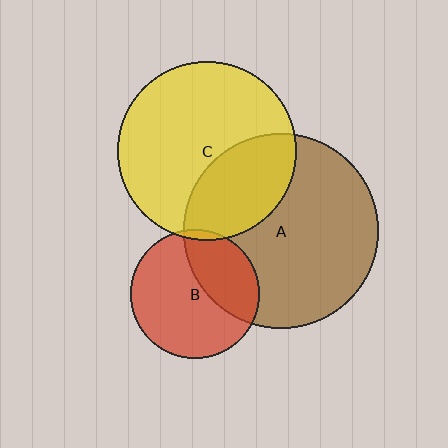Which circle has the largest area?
Circle A (brown).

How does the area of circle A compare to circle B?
Approximately 2.3 times.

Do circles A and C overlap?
Yes.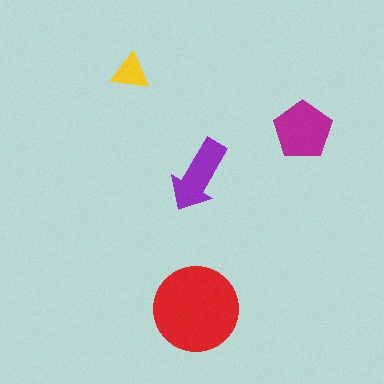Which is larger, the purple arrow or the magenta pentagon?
The magenta pentagon.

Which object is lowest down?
The red circle is bottommost.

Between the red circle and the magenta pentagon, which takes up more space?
The red circle.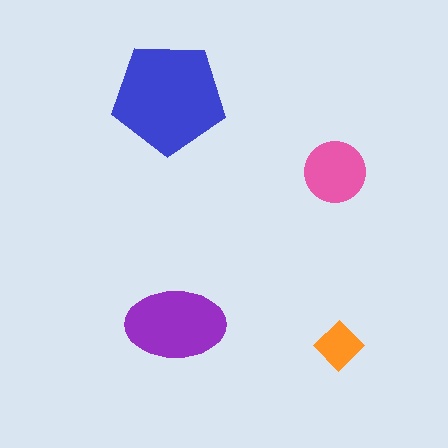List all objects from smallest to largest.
The orange diamond, the pink circle, the purple ellipse, the blue pentagon.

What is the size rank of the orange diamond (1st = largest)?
4th.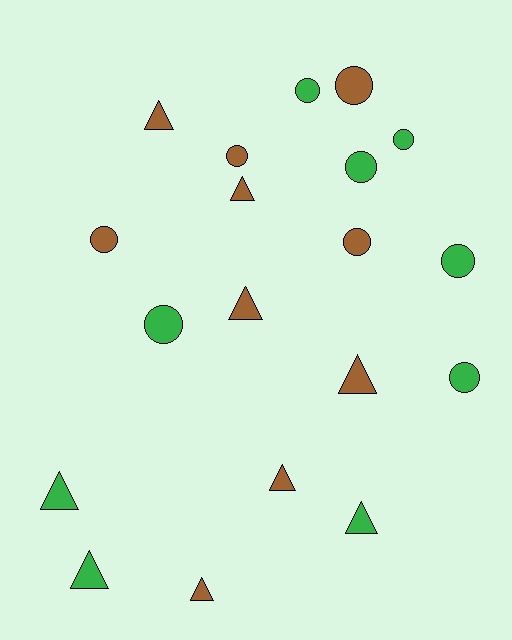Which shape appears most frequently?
Circle, with 10 objects.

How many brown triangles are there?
There are 6 brown triangles.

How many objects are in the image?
There are 19 objects.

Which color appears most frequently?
Brown, with 10 objects.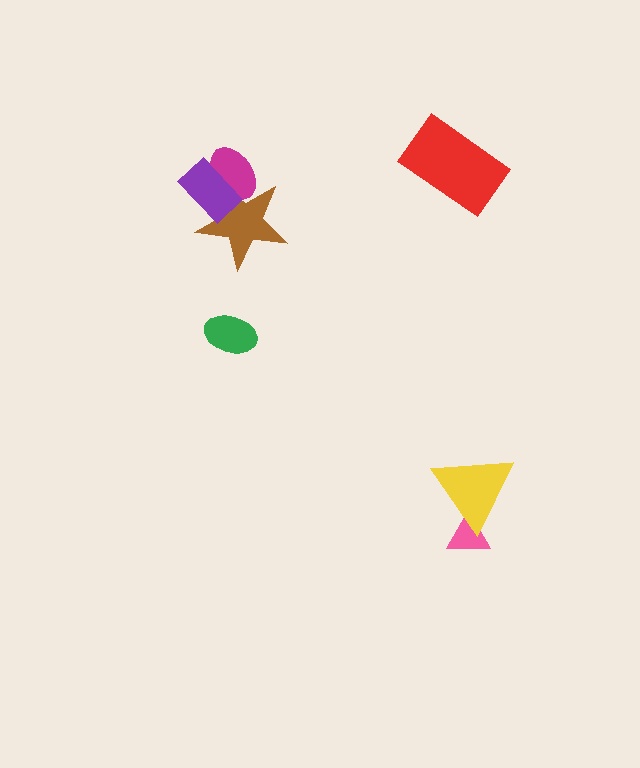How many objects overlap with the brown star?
2 objects overlap with the brown star.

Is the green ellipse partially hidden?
No, no other shape covers it.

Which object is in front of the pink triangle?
The yellow triangle is in front of the pink triangle.